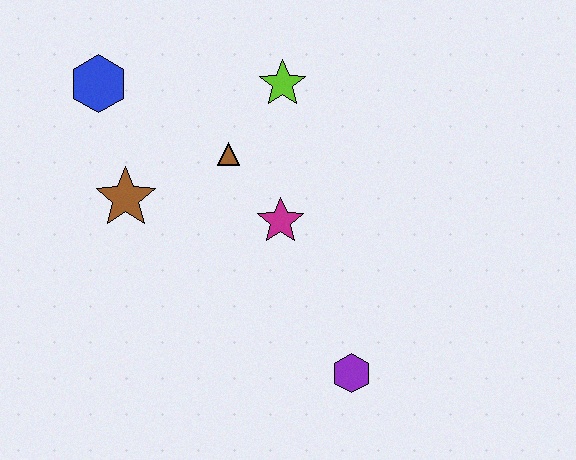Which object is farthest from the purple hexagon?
The blue hexagon is farthest from the purple hexagon.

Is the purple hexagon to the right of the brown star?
Yes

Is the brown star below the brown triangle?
Yes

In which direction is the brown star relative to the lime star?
The brown star is to the left of the lime star.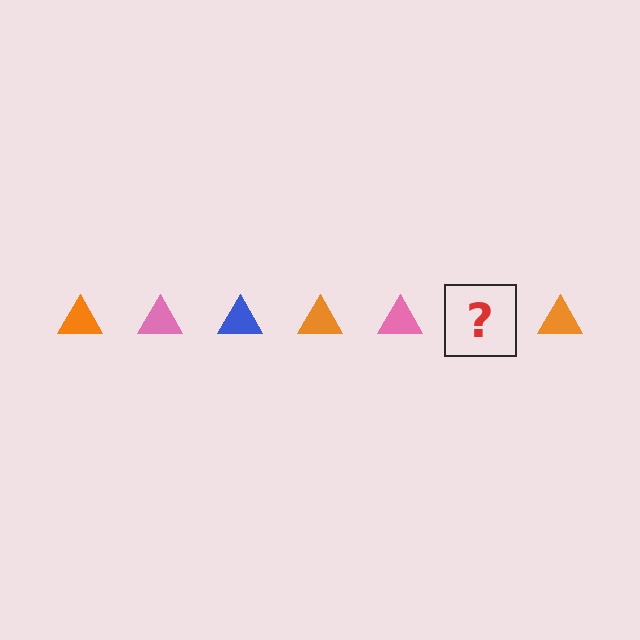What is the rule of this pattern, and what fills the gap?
The rule is that the pattern cycles through orange, pink, blue triangles. The gap should be filled with a blue triangle.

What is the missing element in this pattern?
The missing element is a blue triangle.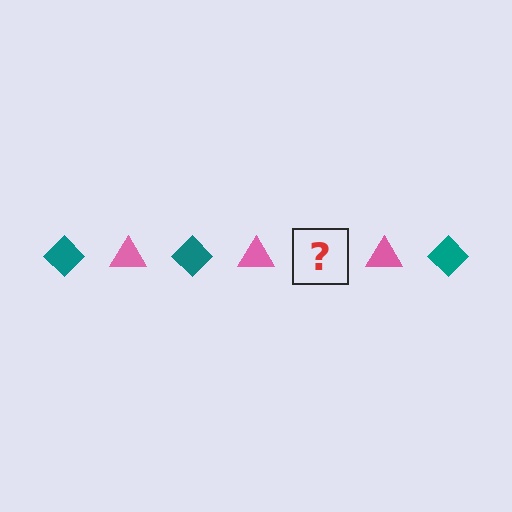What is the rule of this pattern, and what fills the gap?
The rule is that the pattern alternates between teal diamond and pink triangle. The gap should be filled with a teal diamond.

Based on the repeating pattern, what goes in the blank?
The blank should be a teal diamond.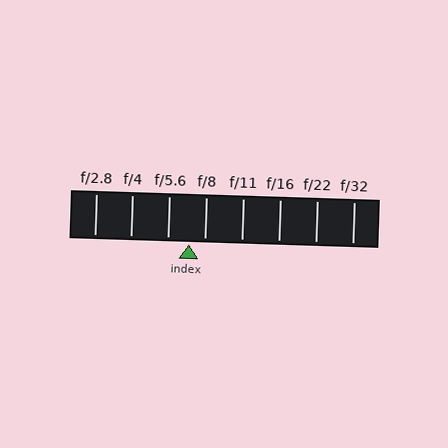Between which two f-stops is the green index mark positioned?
The index mark is between f/5.6 and f/8.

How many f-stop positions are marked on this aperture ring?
There are 8 f-stop positions marked.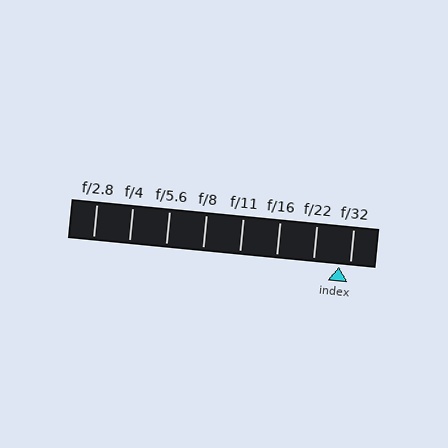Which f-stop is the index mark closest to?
The index mark is closest to f/32.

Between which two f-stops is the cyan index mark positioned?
The index mark is between f/22 and f/32.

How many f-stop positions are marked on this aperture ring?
There are 8 f-stop positions marked.